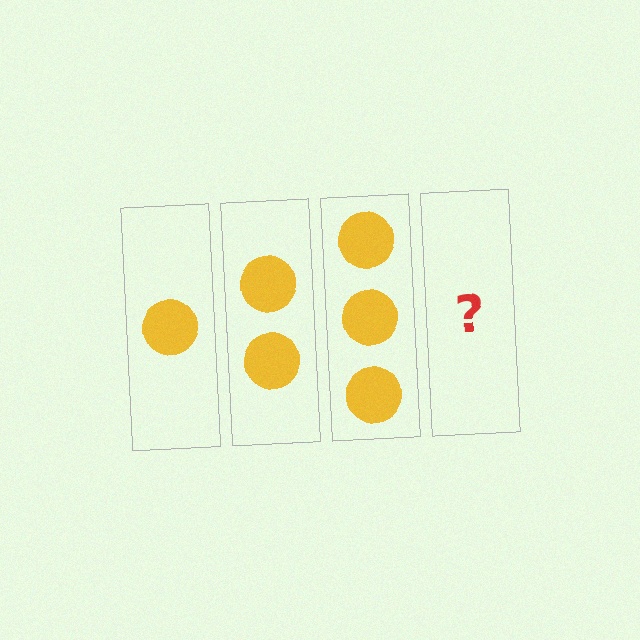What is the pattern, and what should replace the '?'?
The pattern is that each step adds one more circle. The '?' should be 4 circles.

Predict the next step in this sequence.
The next step is 4 circles.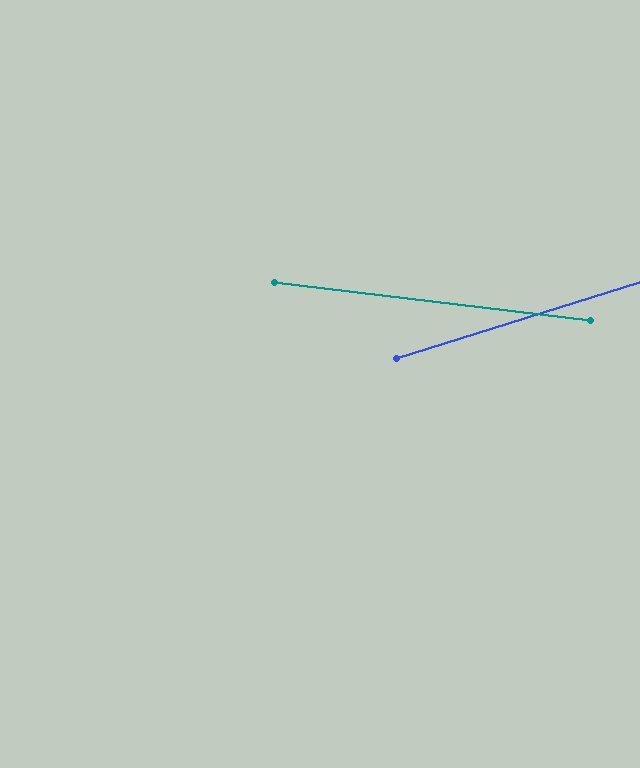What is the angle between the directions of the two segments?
Approximately 24 degrees.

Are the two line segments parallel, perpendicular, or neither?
Neither parallel nor perpendicular — they differ by about 24°.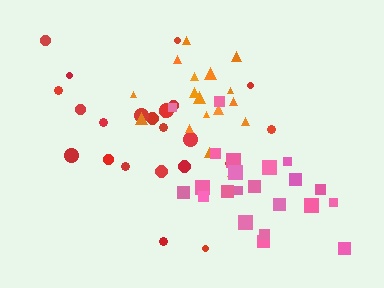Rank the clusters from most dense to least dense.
orange, red, pink.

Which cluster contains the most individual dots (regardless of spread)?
Red (24).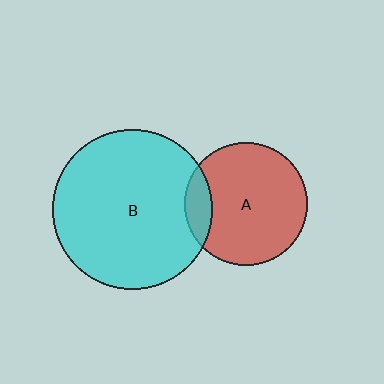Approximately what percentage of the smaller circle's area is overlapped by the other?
Approximately 15%.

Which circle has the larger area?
Circle B (cyan).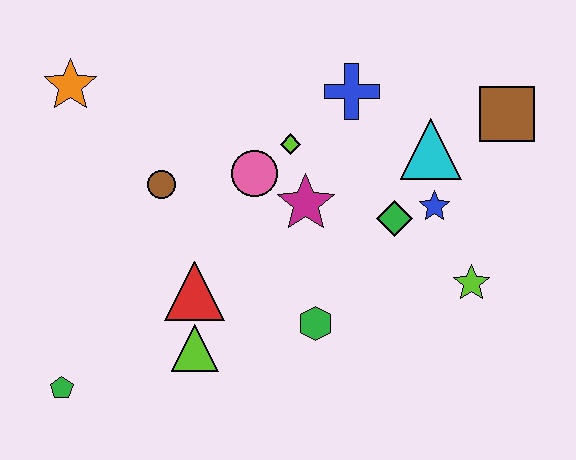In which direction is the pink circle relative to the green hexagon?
The pink circle is above the green hexagon.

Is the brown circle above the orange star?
No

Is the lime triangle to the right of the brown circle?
Yes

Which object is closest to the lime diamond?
The pink circle is closest to the lime diamond.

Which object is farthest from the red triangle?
The brown square is farthest from the red triangle.